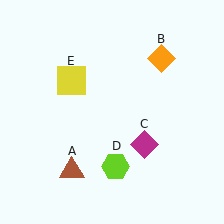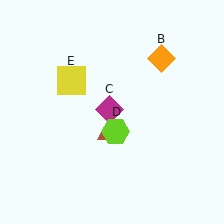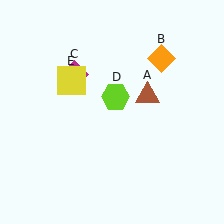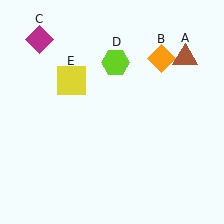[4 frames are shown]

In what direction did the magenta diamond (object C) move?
The magenta diamond (object C) moved up and to the left.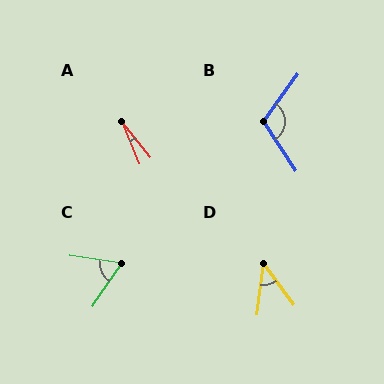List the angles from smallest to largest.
A (16°), D (43°), C (64°), B (111°).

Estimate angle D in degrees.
Approximately 43 degrees.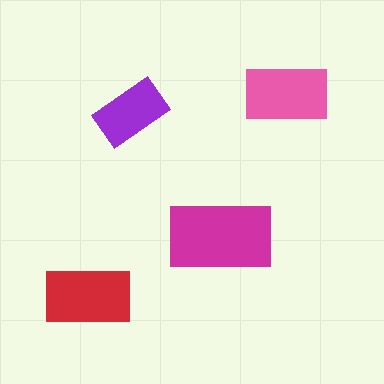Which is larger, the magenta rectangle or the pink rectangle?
The magenta one.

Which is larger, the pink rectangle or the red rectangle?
The red one.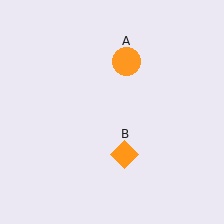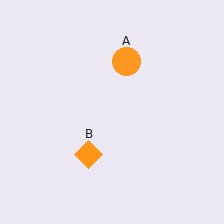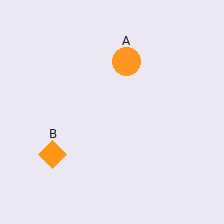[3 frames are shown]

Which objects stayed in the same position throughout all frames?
Orange circle (object A) remained stationary.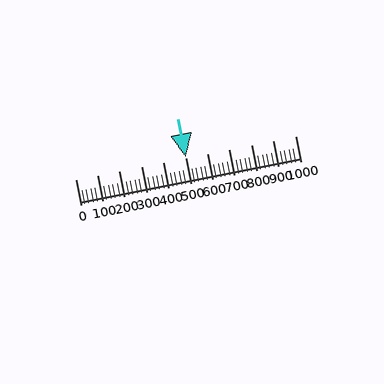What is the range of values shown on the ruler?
The ruler shows values from 0 to 1000.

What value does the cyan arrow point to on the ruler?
The cyan arrow points to approximately 500.